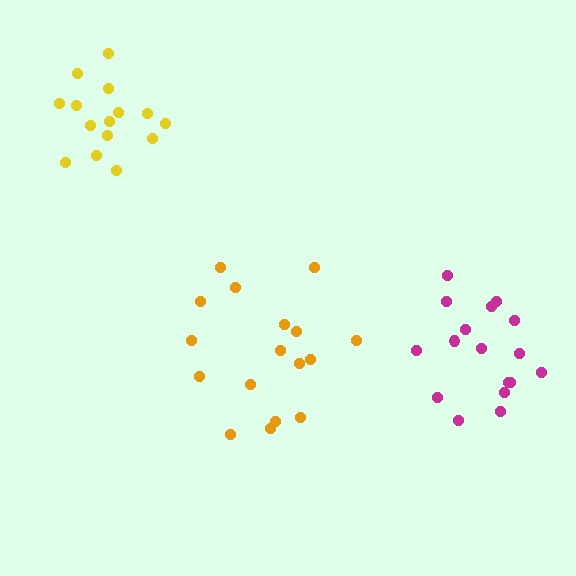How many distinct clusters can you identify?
There are 3 distinct clusters.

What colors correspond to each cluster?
The clusters are colored: orange, yellow, magenta.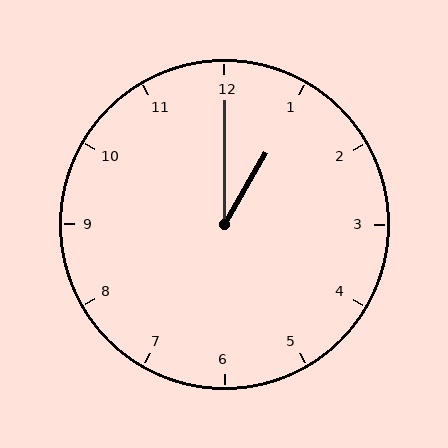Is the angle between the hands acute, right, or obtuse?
It is acute.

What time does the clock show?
1:00.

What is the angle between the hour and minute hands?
Approximately 30 degrees.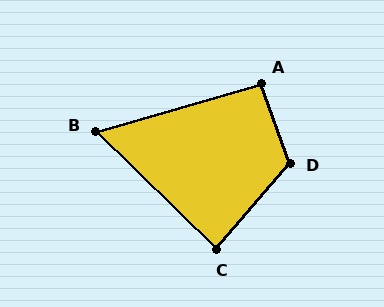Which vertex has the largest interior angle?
D, at approximately 120 degrees.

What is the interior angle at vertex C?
Approximately 86 degrees (approximately right).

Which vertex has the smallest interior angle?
B, at approximately 60 degrees.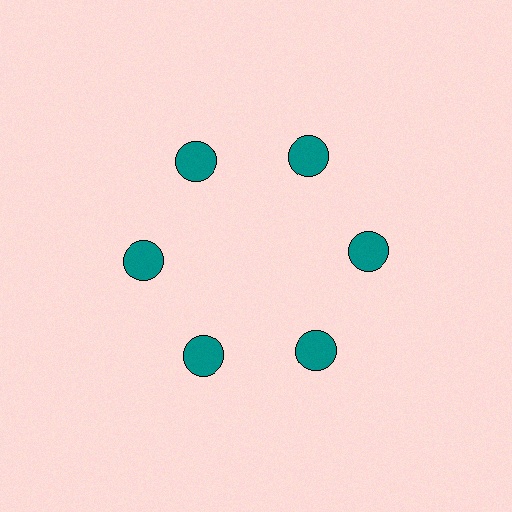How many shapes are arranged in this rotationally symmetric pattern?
There are 6 shapes, arranged in 6 groups of 1.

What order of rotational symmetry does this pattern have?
This pattern has 6-fold rotational symmetry.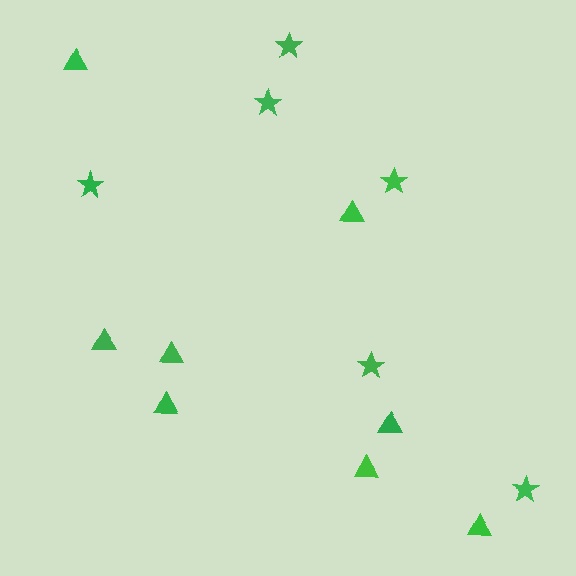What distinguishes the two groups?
There are 2 groups: one group of stars (6) and one group of triangles (8).